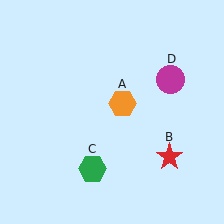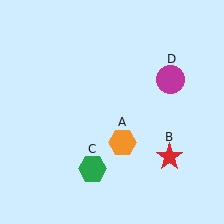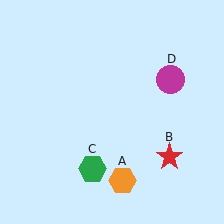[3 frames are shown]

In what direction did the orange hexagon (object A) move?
The orange hexagon (object A) moved down.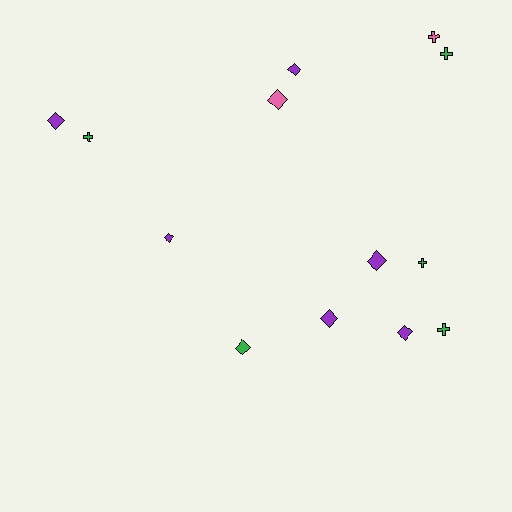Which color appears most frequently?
Purple, with 6 objects.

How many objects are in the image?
There are 13 objects.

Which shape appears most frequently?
Diamond, with 8 objects.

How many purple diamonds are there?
There are 6 purple diamonds.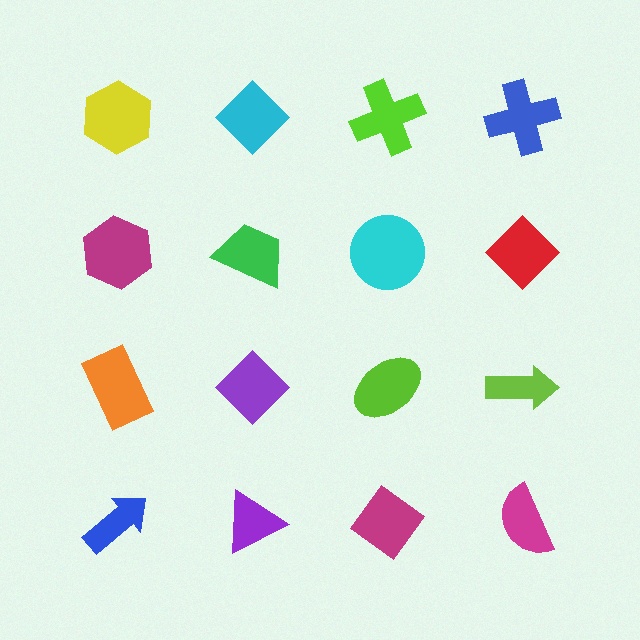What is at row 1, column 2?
A cyan diamond.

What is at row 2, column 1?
A magenta hexagon.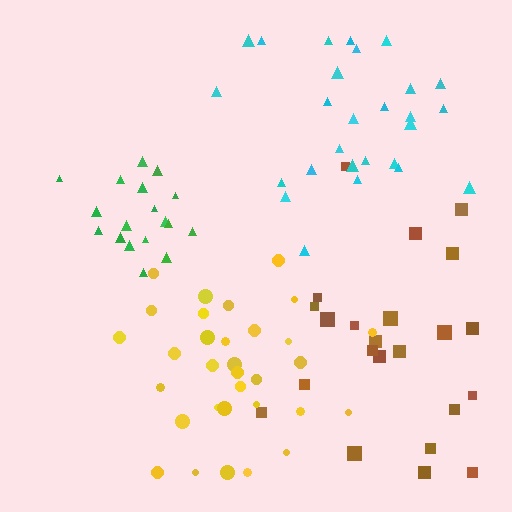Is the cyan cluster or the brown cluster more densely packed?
Cyan.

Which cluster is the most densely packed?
Green.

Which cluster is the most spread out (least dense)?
Brown.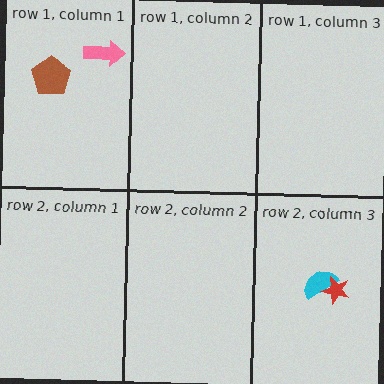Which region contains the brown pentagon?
The row 1, column 1 region.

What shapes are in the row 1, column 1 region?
The pink arrow, the brown pentagon.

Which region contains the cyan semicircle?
The row 2, column 3 region.